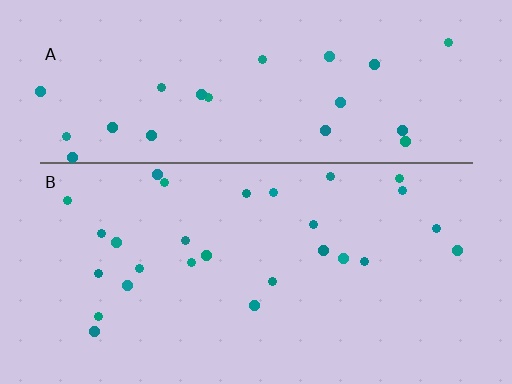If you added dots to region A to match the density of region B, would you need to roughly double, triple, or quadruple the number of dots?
Approximately double.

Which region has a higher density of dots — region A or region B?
B (the bottom).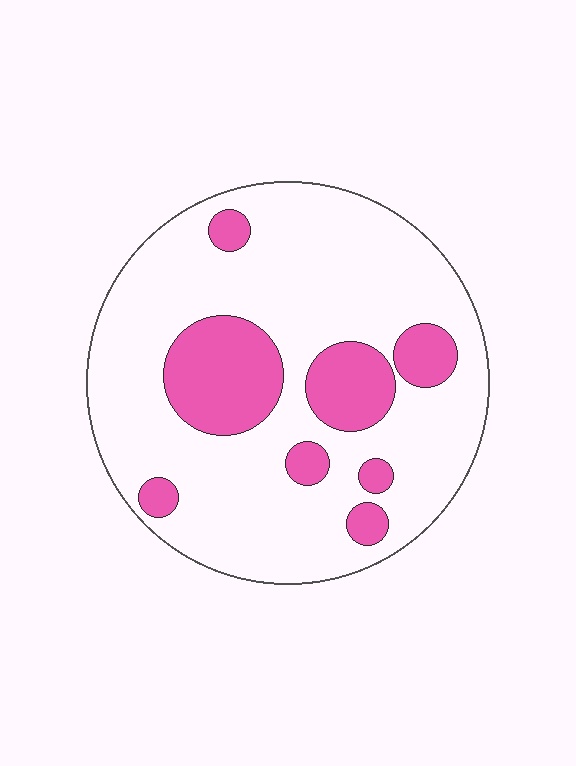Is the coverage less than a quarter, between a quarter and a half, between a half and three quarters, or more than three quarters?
Less than a quarter.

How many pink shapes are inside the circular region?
8.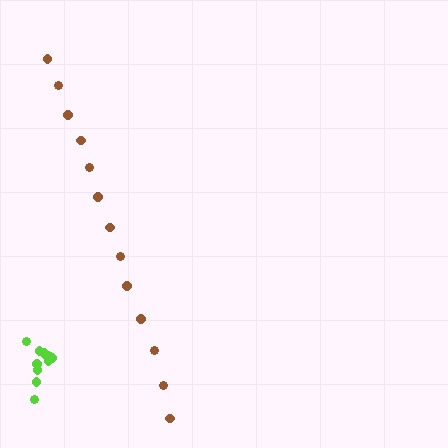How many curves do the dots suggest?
There are 2 distinct paths.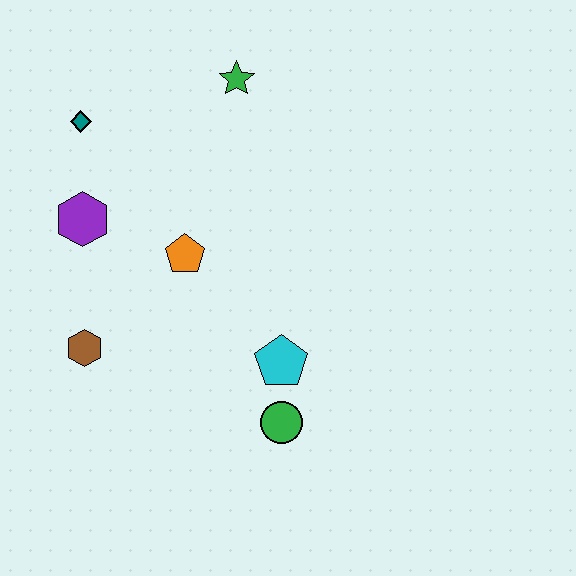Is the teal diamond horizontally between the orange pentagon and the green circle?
No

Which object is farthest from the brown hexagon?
The green star is farthest from the brown hexagon.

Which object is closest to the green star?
The teal diamond is closest to the green star.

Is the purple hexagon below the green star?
Yes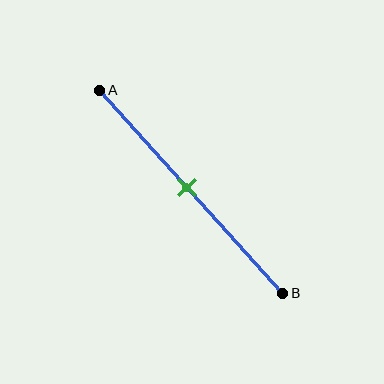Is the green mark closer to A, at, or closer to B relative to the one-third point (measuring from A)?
The green mark is closer to point B than the one-third point of segment AB.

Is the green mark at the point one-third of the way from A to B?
No, the mark is at about 50% from A, not at the 33% one-third point.